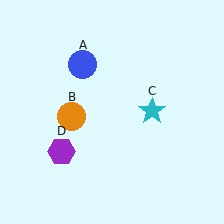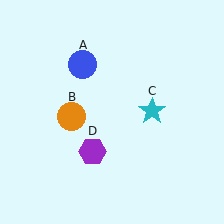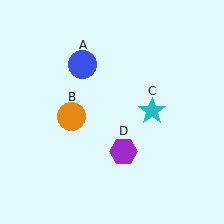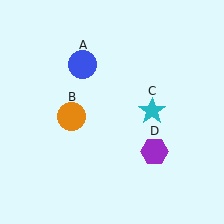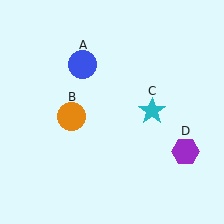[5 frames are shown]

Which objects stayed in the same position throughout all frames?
Blue circle (object A) and orange circle (object B) and cyan star (object C) remained stationary.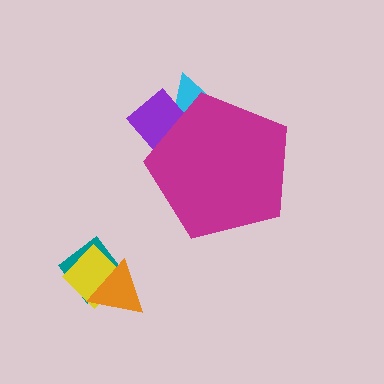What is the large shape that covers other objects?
A magenta pentagon.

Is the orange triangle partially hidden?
No, the orange triangle is fully visible.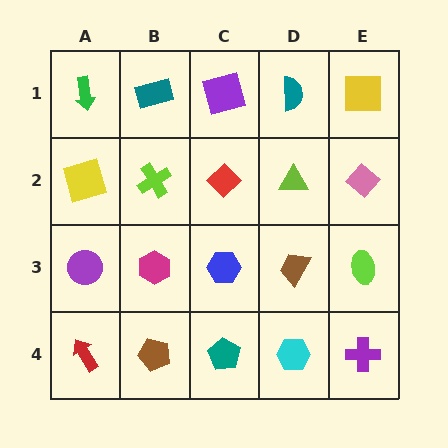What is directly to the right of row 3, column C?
A brown trapezoid.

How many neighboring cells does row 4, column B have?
3.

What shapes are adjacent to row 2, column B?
A teal rectangle (row 1, column B), a magenta hexagon (row 3, column B), a yellow square (row 2, column A), a red diamond (row 2, column C).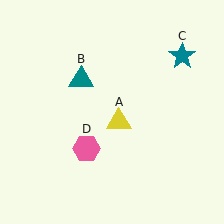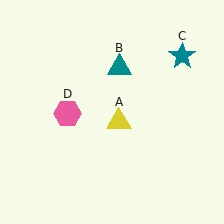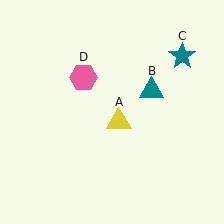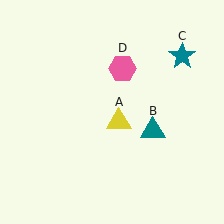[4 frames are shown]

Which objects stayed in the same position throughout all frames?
Yellow triangle (object A) and teal star (object C) remained stationary.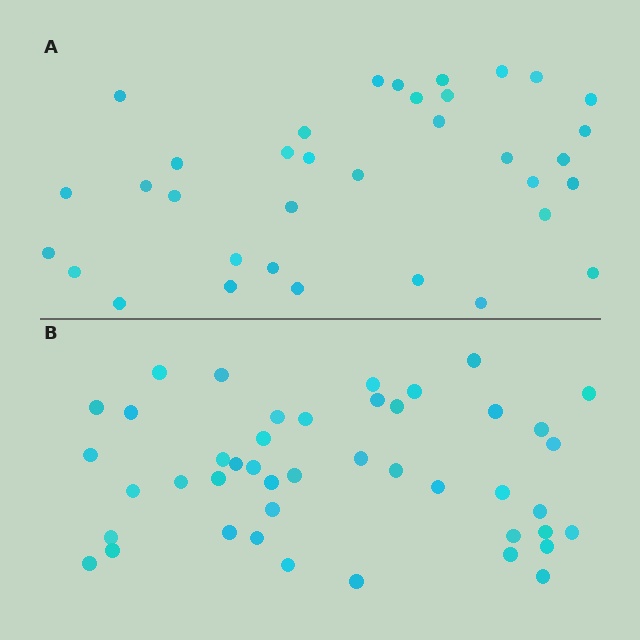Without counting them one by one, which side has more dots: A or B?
Region B (the bottom region) has more dots.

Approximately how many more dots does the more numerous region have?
Region B has roughly 8 or so more dots than region A.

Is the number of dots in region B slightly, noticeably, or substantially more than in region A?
Region B has noticeably more, but not dramatically so. The ratio is roughly 1.3 to 1.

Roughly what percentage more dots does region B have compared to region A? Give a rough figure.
About 25% more.